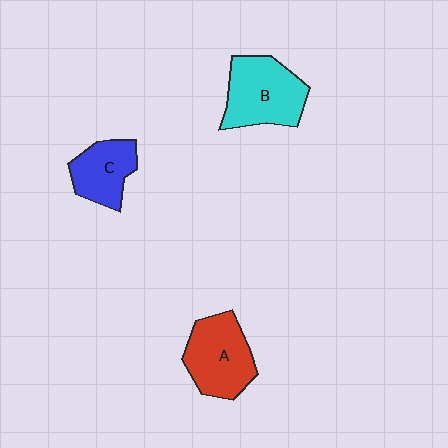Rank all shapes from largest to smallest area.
From largest to smallest: B (cyan), A (red), C (blue).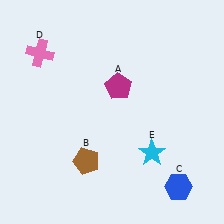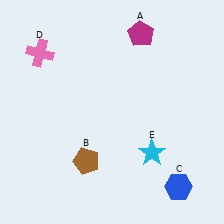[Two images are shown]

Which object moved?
The magenta pentagon (A) moved up.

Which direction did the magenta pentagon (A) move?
The magenta pentagon (A) moved up.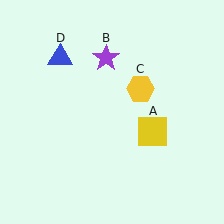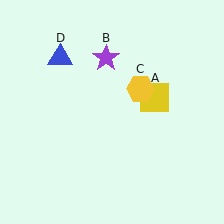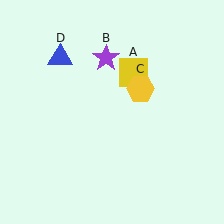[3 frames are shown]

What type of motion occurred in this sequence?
The yellow square (object A) rotated counterclockwise around the center of the scene.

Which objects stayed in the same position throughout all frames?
Purple star (object B) and yellow hexagon (object C) and blue triangle (object D) remained stationary.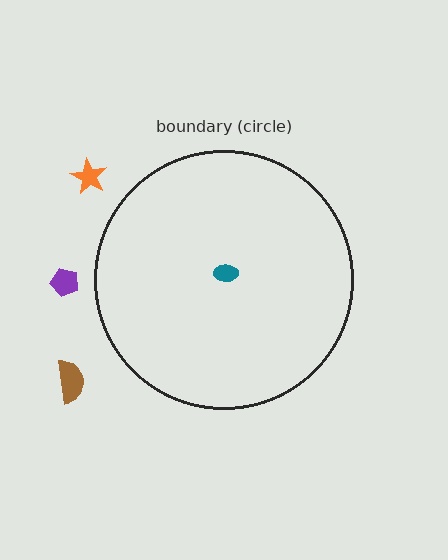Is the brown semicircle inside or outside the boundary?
Outside.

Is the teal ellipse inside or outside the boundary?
Inside.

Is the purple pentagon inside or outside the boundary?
Outside.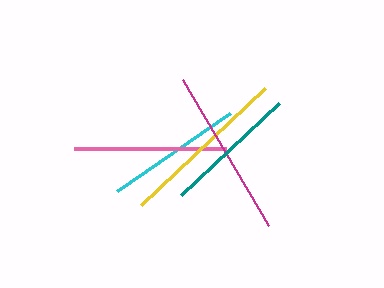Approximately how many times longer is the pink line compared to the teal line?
The pink line is approximately 1.1 times the length of the teal line.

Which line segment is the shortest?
The teal line is the shortest at approximately 134 pixels.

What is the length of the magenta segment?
The magenta segment is approximately 169 pixels long.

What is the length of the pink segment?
The pink segment is approximately 152 pixels long.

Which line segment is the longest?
The yellow line is the longest at approximately 170 pixels.